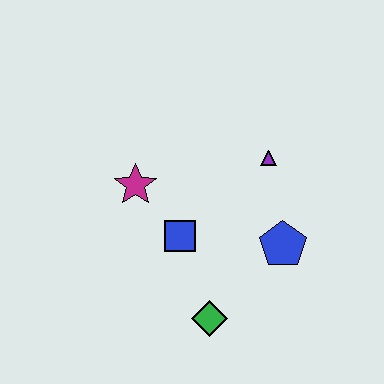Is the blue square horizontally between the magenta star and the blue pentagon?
Yes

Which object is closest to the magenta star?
The blue square is closest to the magenta star.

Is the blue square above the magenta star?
No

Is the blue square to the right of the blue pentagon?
No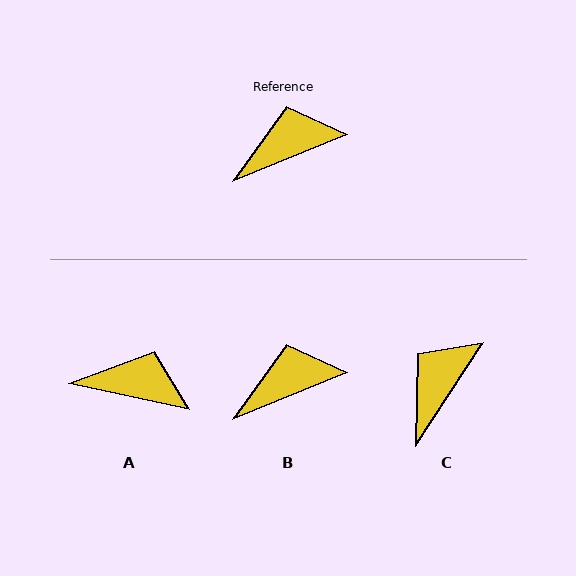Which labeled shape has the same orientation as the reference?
B.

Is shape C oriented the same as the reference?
No, it is off by about 35 degrees.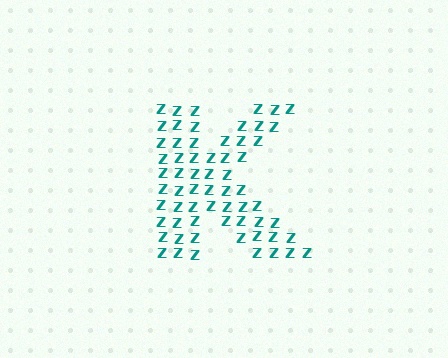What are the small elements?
The small elements are letter Z's.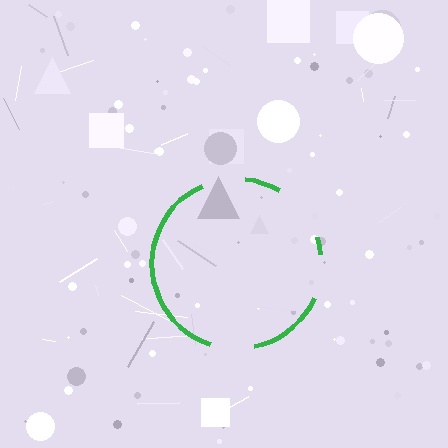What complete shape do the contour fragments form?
The contour fragments form a circle.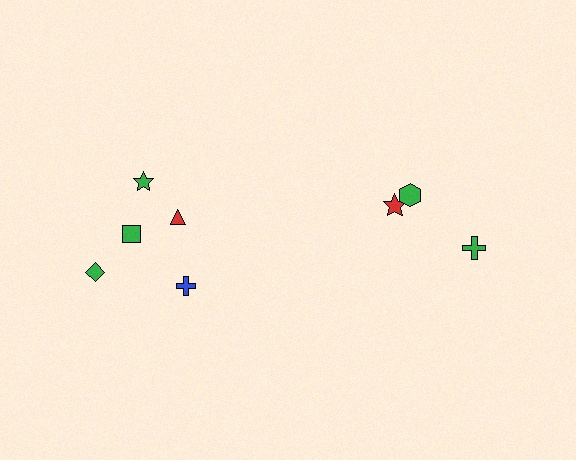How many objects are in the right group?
There are 3 objects.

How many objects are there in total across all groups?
There are 8 objects.